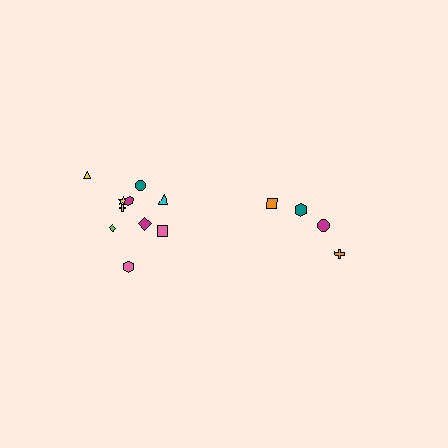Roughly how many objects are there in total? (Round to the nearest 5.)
Roughly 15 objects in total.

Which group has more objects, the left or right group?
The left group.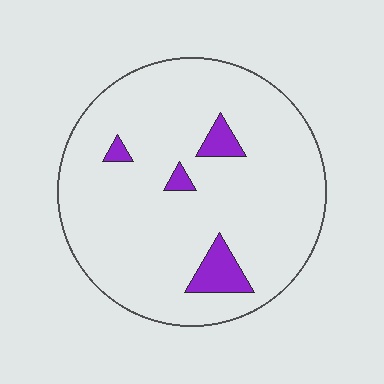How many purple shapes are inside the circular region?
4.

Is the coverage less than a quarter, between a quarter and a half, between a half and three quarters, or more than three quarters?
Less than a quarter.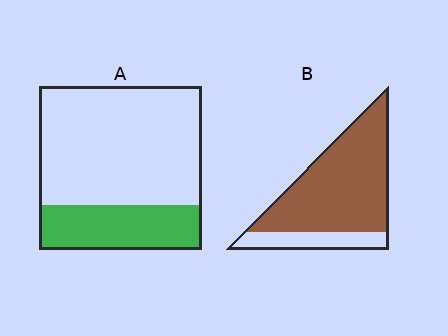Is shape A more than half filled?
No.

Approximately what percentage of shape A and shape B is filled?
A is approximately 25% and B is approximately 80%.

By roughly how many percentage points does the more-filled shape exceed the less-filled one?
By roughly 50 percentage points (B over A).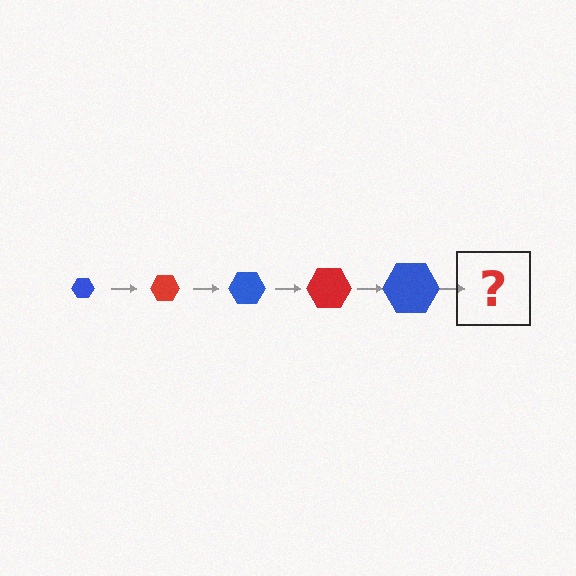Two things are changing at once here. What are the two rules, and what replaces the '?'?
The two rules are that the hexagon grows larger each step and the color cycles through blue and red. The '?' should be a red hexagon, larger than the previous one.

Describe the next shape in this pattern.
It should be a red hexagon, larger than the previous one.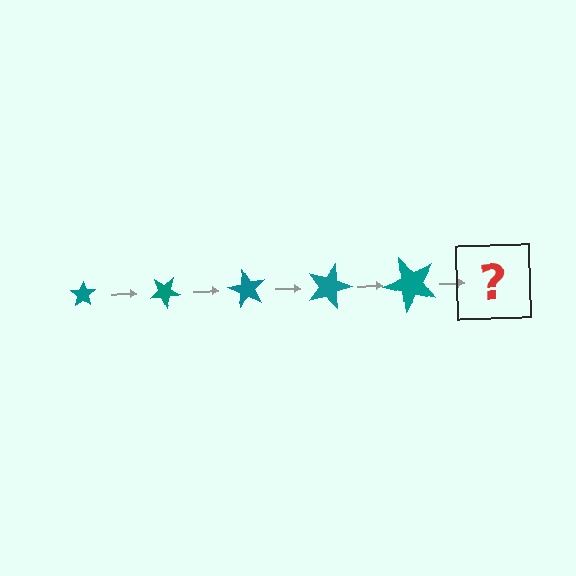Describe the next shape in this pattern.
It should be a star, larger than the previous one and rotated 150 degrees from the start.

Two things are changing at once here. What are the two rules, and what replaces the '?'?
The two rules are that the star grows larger each step and it rotates 30 degrees each step. The '?' should be a star, larger than the previous one and rotated 150 degrees from the start.